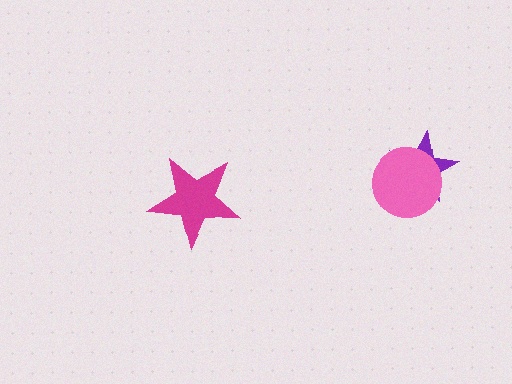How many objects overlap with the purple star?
1 object overlaps with the purple star.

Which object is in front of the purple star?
The pink circle is in front of the purple star.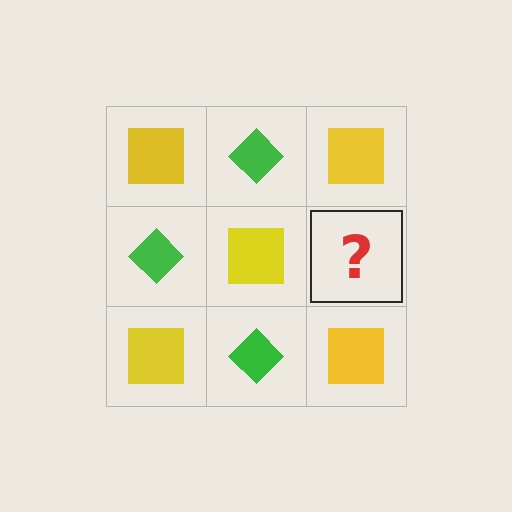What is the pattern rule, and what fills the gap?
The rule is that it alternates yellow square and green diamond in a checkerboard pattern. The gap should be filled with a green diamond.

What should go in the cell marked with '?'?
The missing cell should contain a green diamond.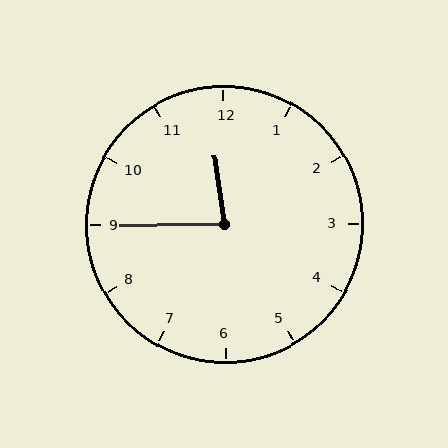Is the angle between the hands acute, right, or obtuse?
It is acute.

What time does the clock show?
11:45.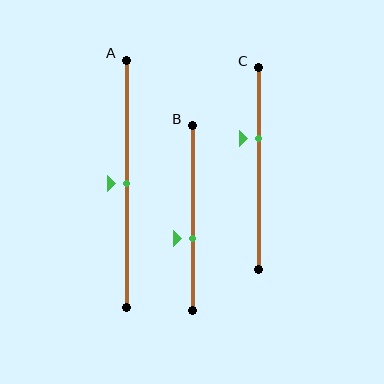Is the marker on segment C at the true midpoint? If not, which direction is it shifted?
No, the marker on segment C is shifted upward by about 15% of the segment length.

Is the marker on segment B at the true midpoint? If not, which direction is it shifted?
No, the marker on segment B is shifted downward by about 11% of the segment length.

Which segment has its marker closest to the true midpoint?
Segment A has its marker closest to the true midpoint.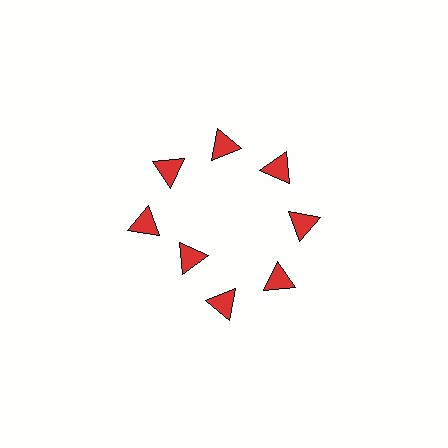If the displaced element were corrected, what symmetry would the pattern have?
It would have 8-fold rotational symmetry — the pattern would map onto itself every 45 degrees.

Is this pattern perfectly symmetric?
No. The 8 red triangles are arranged in a ring, but one element near the 8 o'clock position is pulled inward toward the center, breaking the 8-fold rotational symmetry.